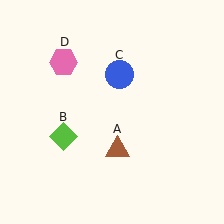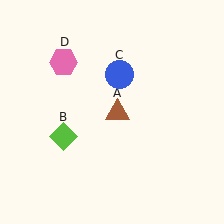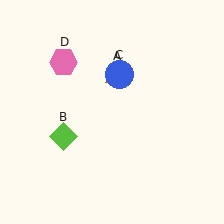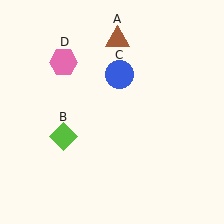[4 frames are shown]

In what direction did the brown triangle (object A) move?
The brown triangle (object A) moved up.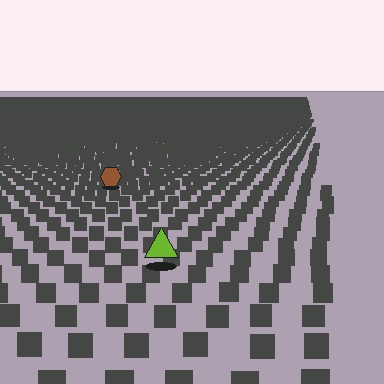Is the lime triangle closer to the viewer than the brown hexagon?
Yes. The lime triangle is closer — you can tell from the texture gradient: the ground texture is coarser near it.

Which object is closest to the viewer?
The lime triangle is closest. The texture marks near it are larger and more spread out.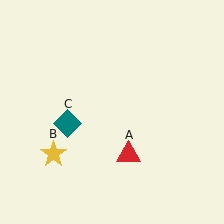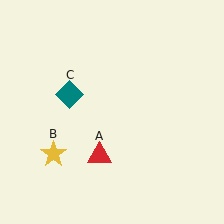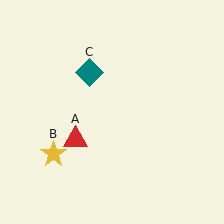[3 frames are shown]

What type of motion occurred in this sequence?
The red triangle (object A), teal diamond (object C) rotated clockwise around the center of the scene.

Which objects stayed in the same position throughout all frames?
Yellow star (object B) remained stationary.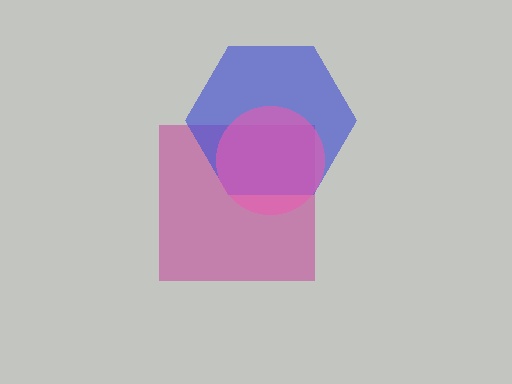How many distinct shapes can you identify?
There are 3 distinct shapes: a magenta square, a blue hexagon, a pink circle.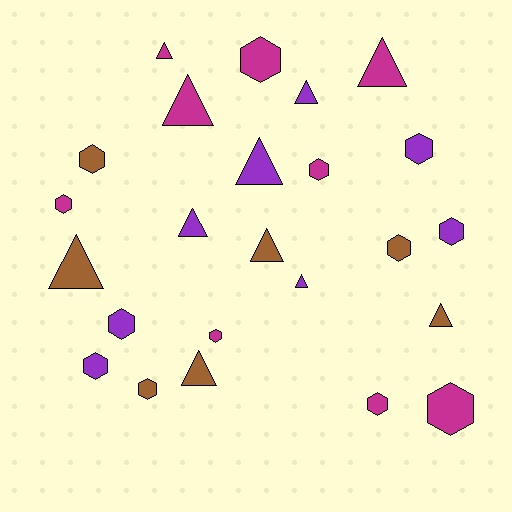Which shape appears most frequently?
Hexagon, with 13 objects.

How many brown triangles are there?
There are 4 brown triangles.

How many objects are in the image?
There are 24 objects.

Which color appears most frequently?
Magenta, with 9 objects.